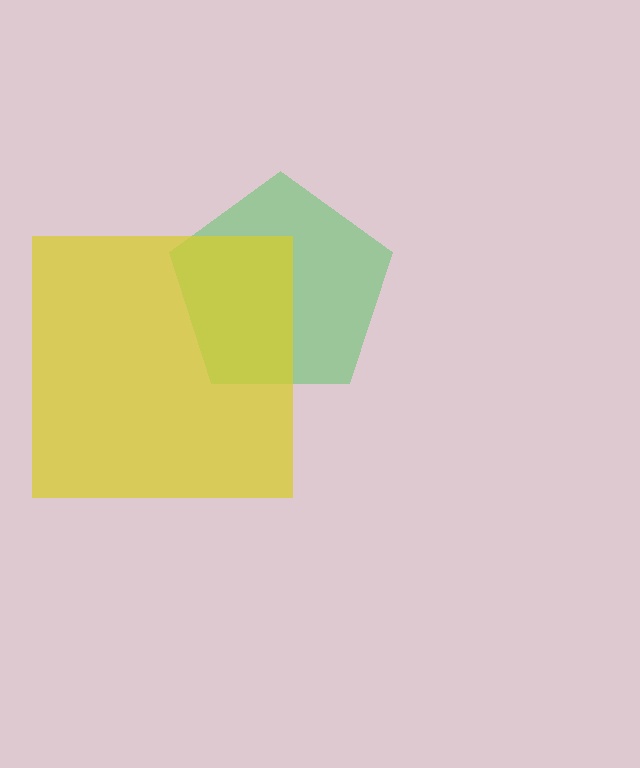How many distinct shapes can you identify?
There are 2 distinct shapes: a green pentagon, a yellow square.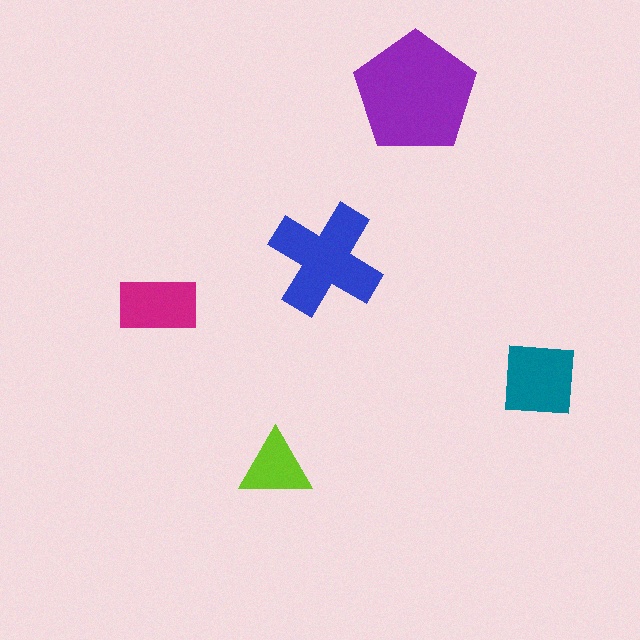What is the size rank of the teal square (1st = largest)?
3rd.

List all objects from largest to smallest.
The purple pentagon, the blue cross, the teal square, the magenta rectangle, the lime triangle.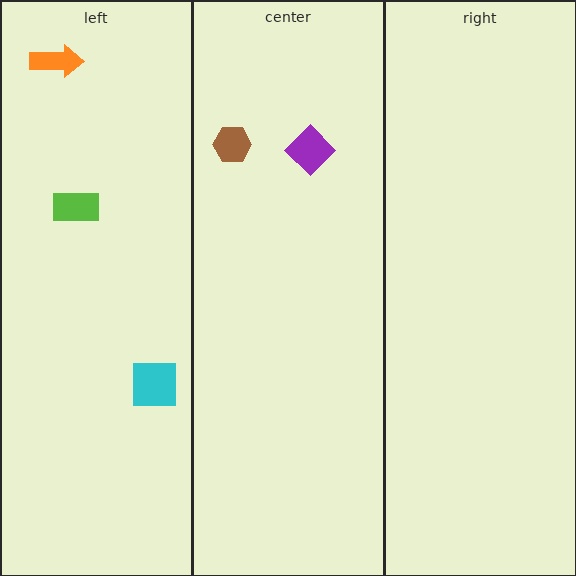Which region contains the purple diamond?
The center region.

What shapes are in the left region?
The orange arrow, the cyan square, the lime rectangle.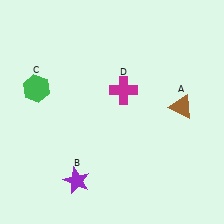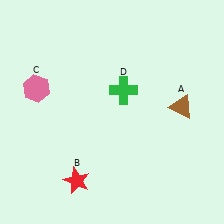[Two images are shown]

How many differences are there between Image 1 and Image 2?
There are 3 differences between the two images.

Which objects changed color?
B changed from purple to red. C changed from green to pink. D changed from magenta to green.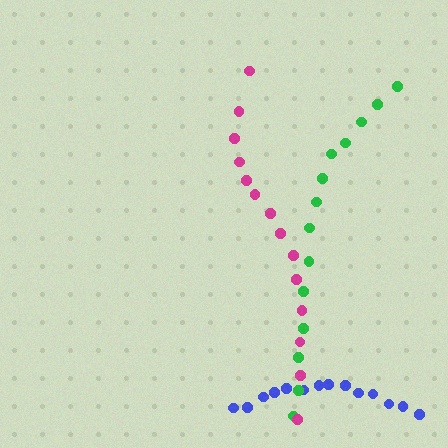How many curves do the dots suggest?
There are 3 distinct paths.